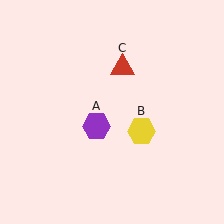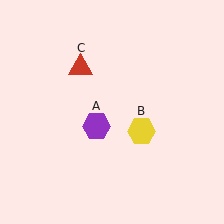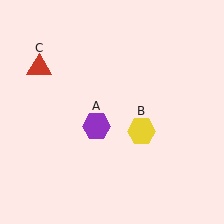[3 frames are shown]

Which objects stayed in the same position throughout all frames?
Purple hexagon (object A) and yellow hexagon (object B) remained stationary.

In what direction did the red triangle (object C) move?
The red triangle (object C) moved left.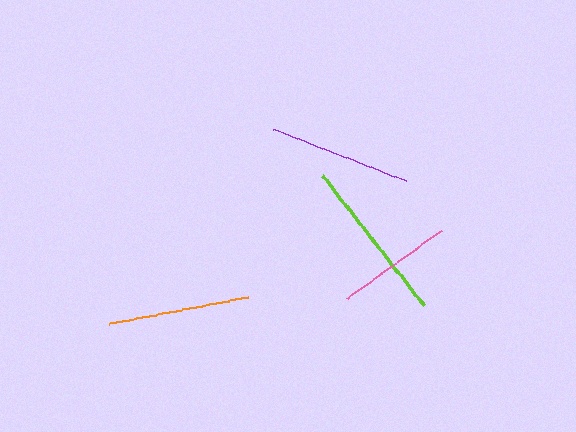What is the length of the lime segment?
The lime segment is approximately 165 pixels long.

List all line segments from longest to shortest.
From longest to shortest: lime, orange, purple, pink.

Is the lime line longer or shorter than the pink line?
The lime line is longer than the pink line.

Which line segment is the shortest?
The pink line is the shortest at approximately 117 pixels.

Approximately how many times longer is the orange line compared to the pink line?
The orange line is approximately 1.2 times the length of the pink line.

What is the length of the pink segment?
The pink segment is approximately 117 pixels long.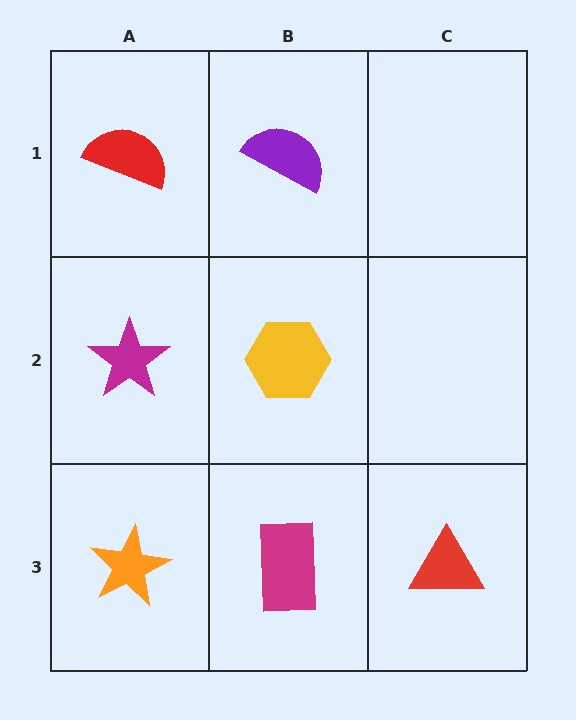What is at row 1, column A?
A red semicircle.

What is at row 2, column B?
A yellow hexagon.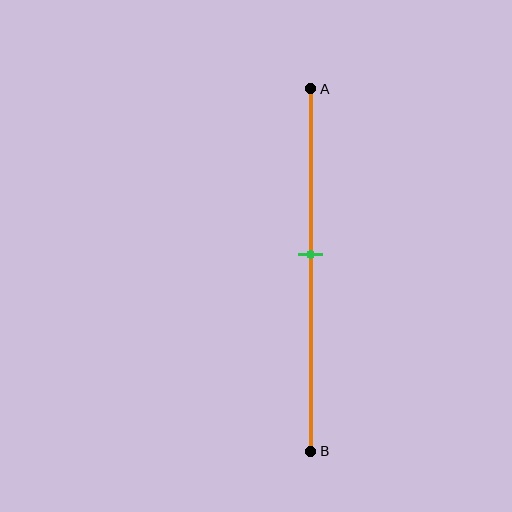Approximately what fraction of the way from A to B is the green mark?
The green mark is approximately 45% of the way from A to B.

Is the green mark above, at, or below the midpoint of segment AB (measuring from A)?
The green mark is above the midpoint of segment AB.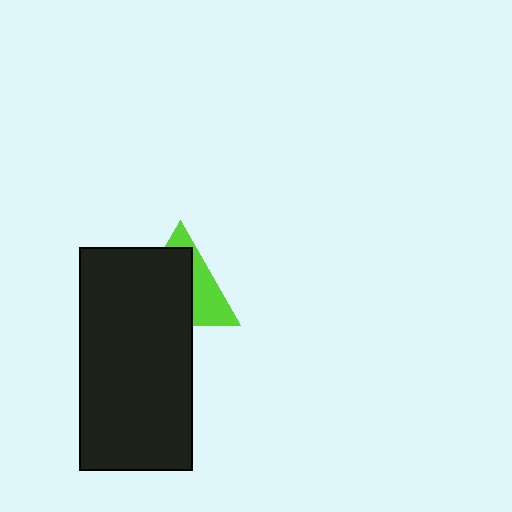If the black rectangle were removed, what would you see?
You would see the complete lime triangle.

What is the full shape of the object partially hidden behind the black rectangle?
The partially hidden object is a lime triangle.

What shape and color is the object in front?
The object in front is a black rectangle.